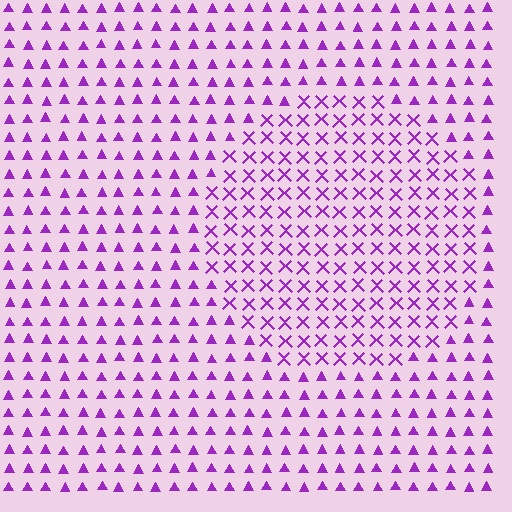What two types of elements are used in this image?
The image uses X marks inside the circle region and triangles outside it.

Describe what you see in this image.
The image is filled with small purple elements arranged in a uniform grid. A circle-shaped region contains X marks, while the surrounding area contains triangles. The boundary is defined purely by the change in element shape.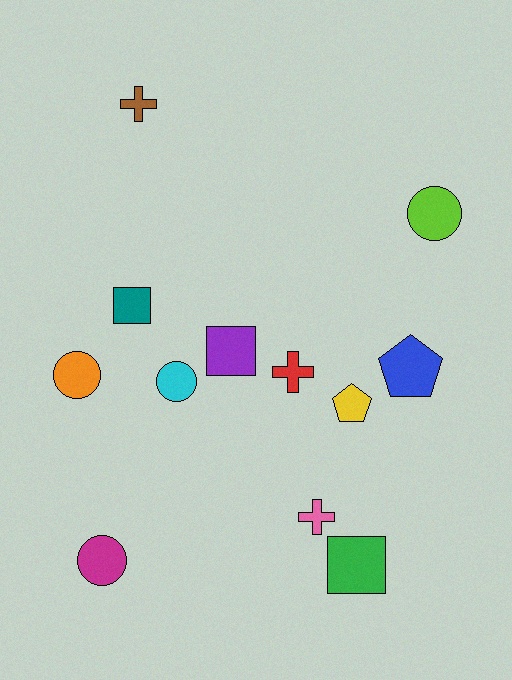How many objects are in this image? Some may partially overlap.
There are 12 objects.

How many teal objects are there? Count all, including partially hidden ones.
There is 1 teal object.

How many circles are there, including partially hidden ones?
There are 4 circles.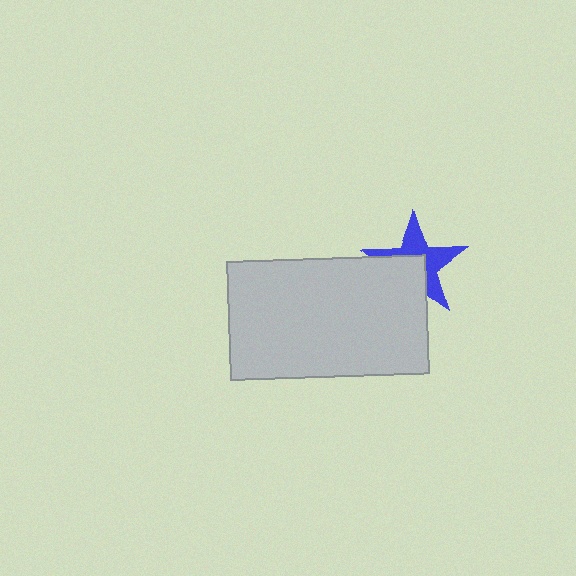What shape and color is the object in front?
The object in front is a light gray rectangle.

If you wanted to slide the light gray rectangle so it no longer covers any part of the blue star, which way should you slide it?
Slide it toward the lower-left — that is the most direct way to separate the two shapes.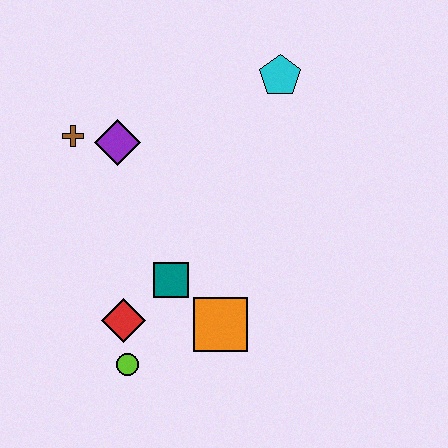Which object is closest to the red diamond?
The lime circle is closest to the red diamond.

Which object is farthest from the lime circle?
The cyan pentagon is farthest from the lime circle.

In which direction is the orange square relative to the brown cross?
The orange square is below the brown cross.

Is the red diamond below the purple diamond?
Yes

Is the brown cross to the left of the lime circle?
Yes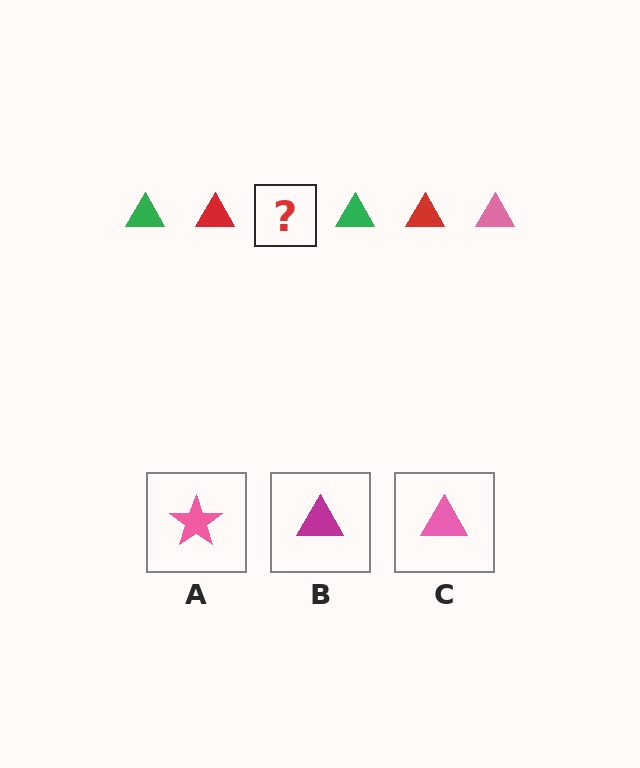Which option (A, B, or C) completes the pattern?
C.